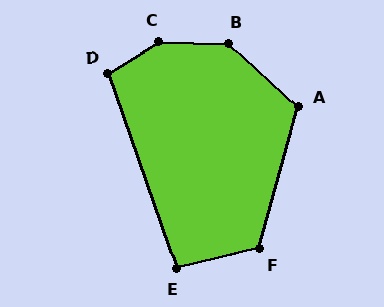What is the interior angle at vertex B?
Approximately 138 degrees (obtuse).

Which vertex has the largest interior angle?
C, at approximately 147 degrees.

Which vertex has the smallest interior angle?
E, at approximately 95 degrees.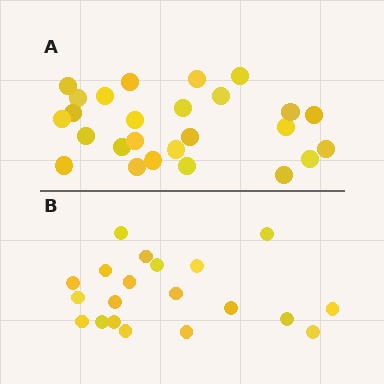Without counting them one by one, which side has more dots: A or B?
Region A (the top region) has more dots.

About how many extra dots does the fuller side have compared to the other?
Region A has about 6 more dots than region B.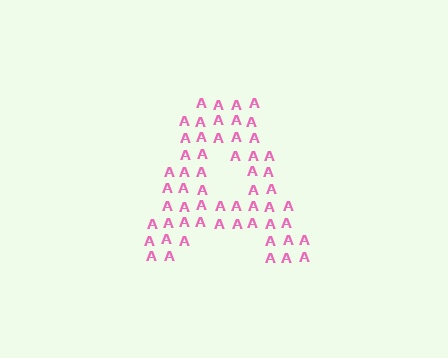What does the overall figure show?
The overall figure shows the letter A.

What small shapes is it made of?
It is made of small letter A's.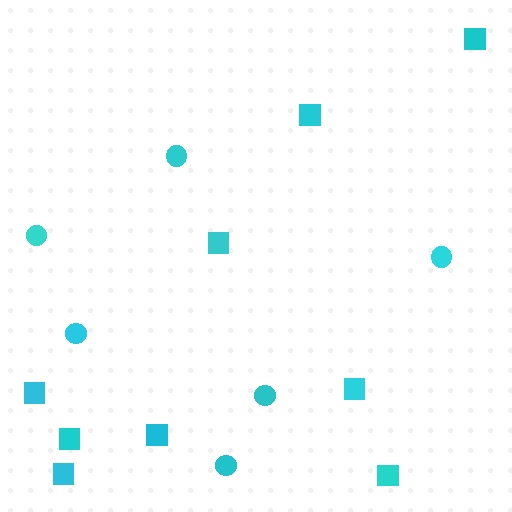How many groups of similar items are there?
There are 2 groups: one group of squares (9) and one group of circles (6).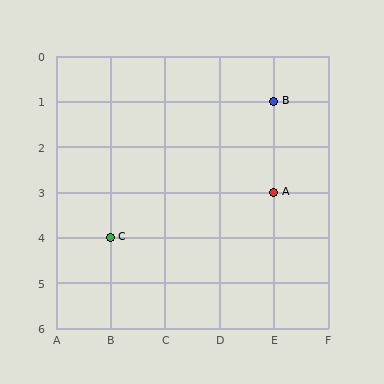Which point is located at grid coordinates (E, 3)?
Point A is at (E, 3).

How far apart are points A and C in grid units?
Points A and C are 3 columns and 1 row apart (about 3.2 grid units diagonally).